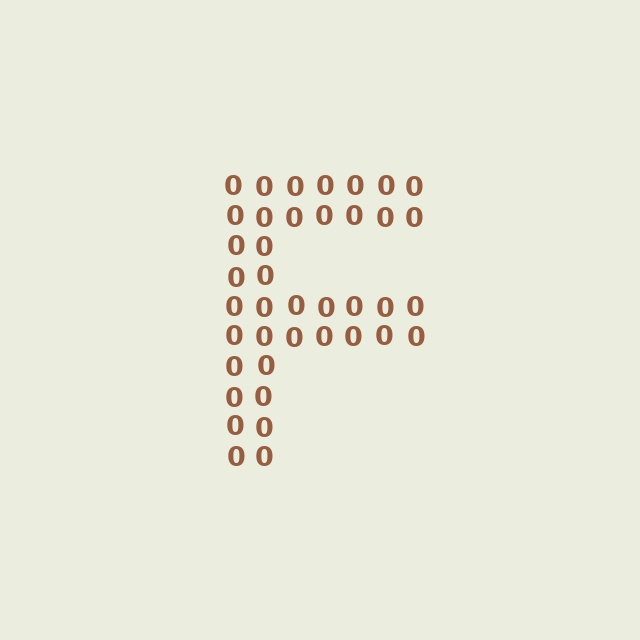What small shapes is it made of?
It is made of small digit 0's.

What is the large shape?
The large shape is the letter F.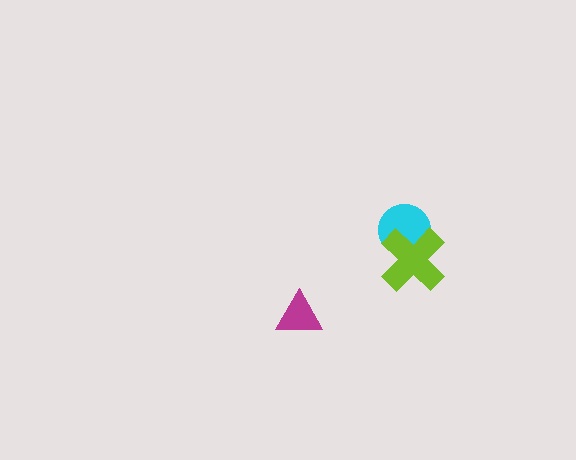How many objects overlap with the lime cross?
1 object overlaps with the lime cross.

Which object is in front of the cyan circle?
The lime cross is in front of the cyan circle.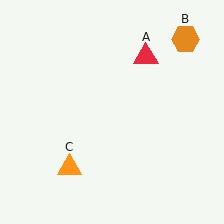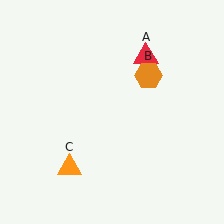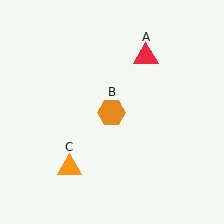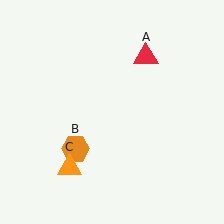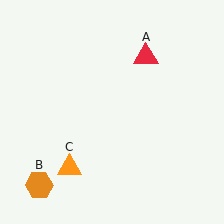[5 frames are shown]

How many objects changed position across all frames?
1 object changed position: orange hexagon (object B).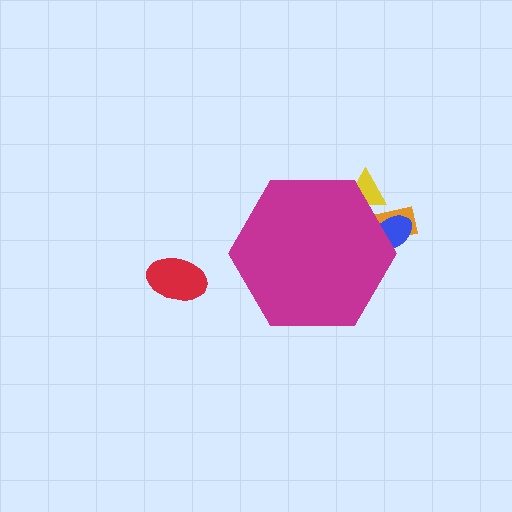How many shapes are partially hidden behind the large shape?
3 shapes are partially hidden.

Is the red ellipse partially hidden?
No, the red ellipse is fully visible.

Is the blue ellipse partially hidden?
Yes, the blue ellipse is partially hidden behind the magenta hexagon.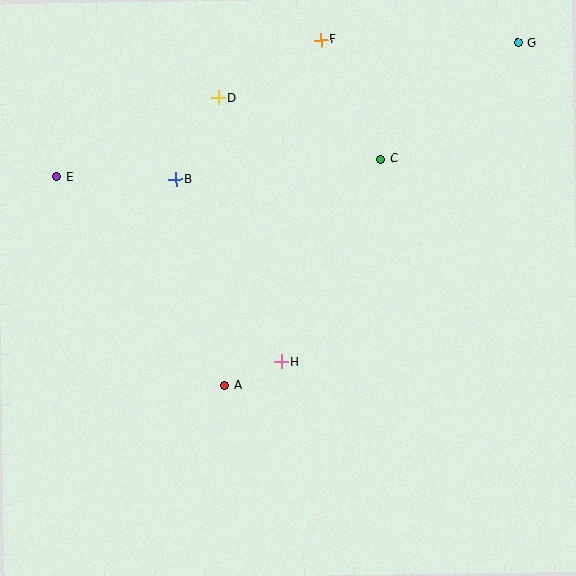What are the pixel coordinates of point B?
Point B is at (176, 179).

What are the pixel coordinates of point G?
Point G is at (518, 42).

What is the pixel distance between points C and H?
The distance between C and H is 226 pixels.